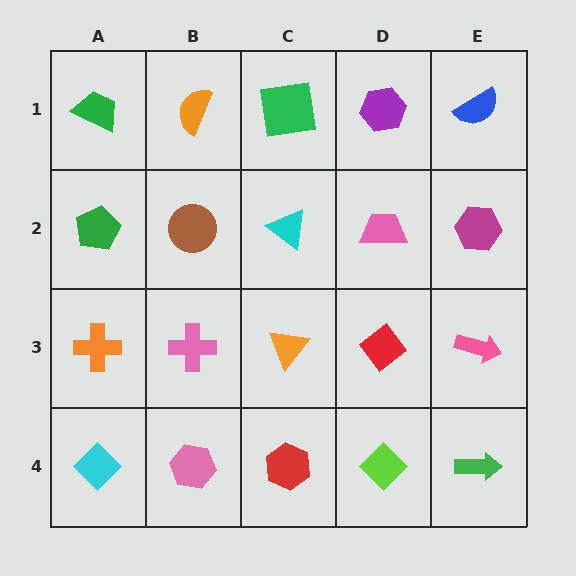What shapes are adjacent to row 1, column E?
A magenta hexagon (row 2, column E), a purple hexagon (row 1, column D).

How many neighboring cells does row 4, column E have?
2.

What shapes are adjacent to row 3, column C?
A cyan triangle (row 2, column C), a red hexagon (row 4, column C), a pink cross (row 3, column B), a red diamond (row 3, column D).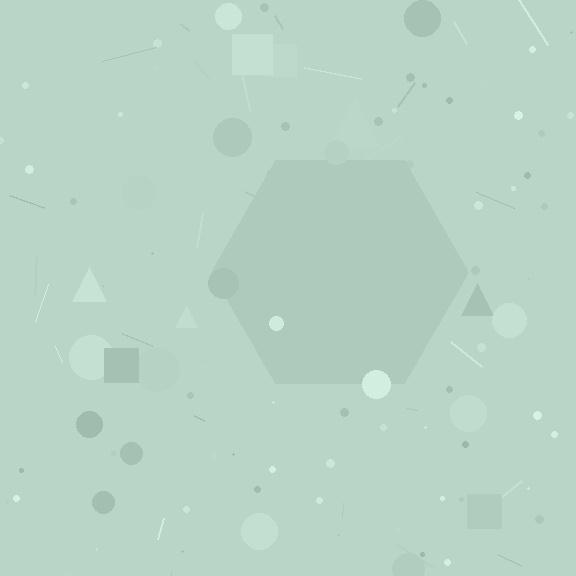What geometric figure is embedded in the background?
A hexagon is embedded in the background.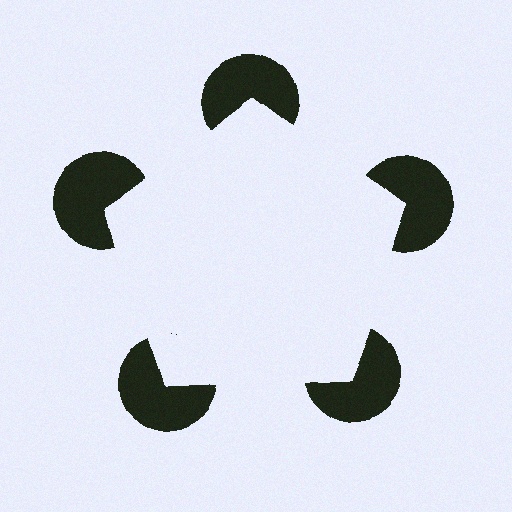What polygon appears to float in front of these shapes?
An illusory pentagon — its edges are inferred from the aligned wedge cuts in the pac-man discs, not physically drawn.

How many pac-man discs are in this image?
There are 5 — one at each vertex of the illusory pentagon.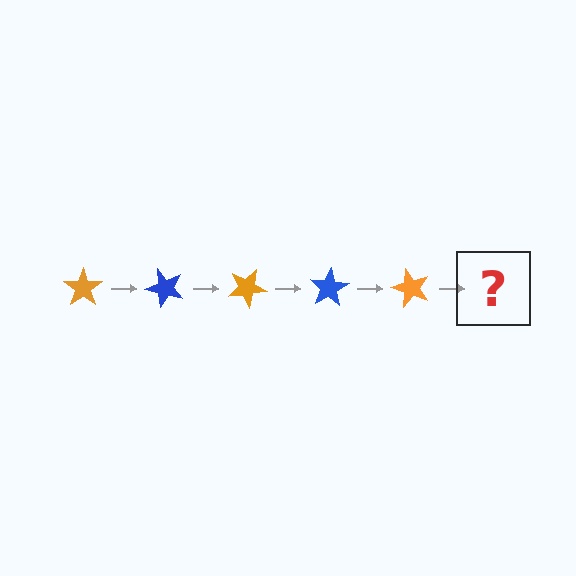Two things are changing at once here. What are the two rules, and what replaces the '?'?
The two rules are that it rotates 50 degrees each step and the color cycles through orange and blue. The '?' should be a blue star, rotated 250 degrees from the start.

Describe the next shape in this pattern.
It should be a blue star, rotated 250 degrees from the start.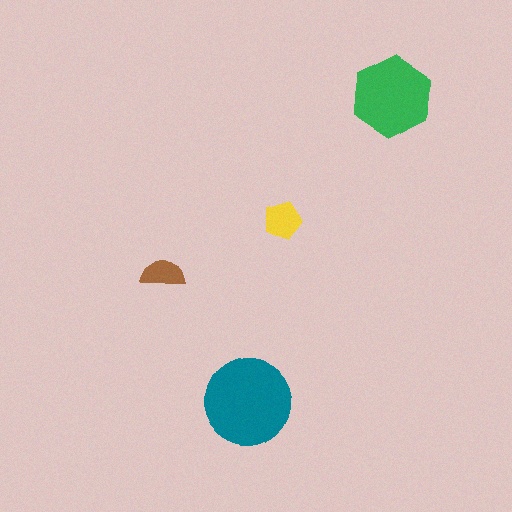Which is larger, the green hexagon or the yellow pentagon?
The green hexagon.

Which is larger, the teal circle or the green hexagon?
The teal circle.